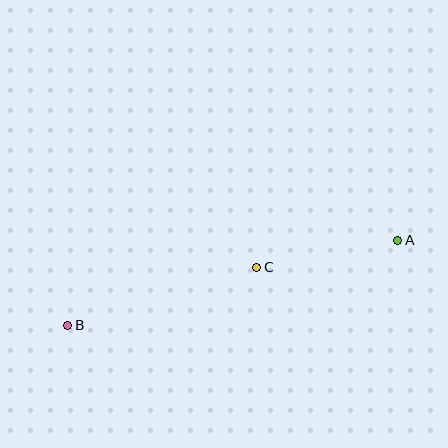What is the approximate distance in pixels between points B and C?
The distance between B and C is approximately 198 pixels.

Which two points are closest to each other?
Points A and C are closest to each other.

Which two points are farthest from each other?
Points A and B are farthest from each other.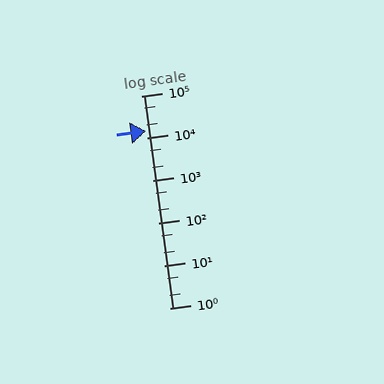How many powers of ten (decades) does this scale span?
The scale spans 5 decades, from 1 to 100000.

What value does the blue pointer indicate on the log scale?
The pointer indicates approximately 15000.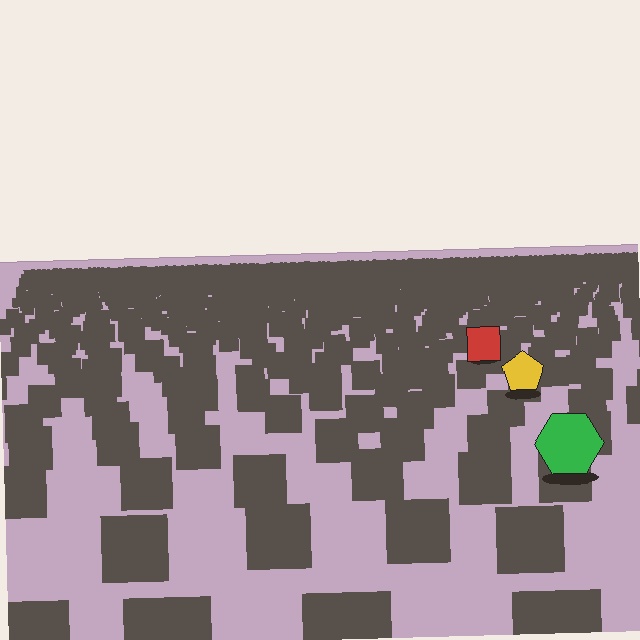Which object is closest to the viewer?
The green hexagon is closest. The texture marks near it are larger and more spread out.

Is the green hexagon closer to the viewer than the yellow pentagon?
Yes. The green hexagon is closer — you can tell from the texture gradient: the ground texture is coarser near it.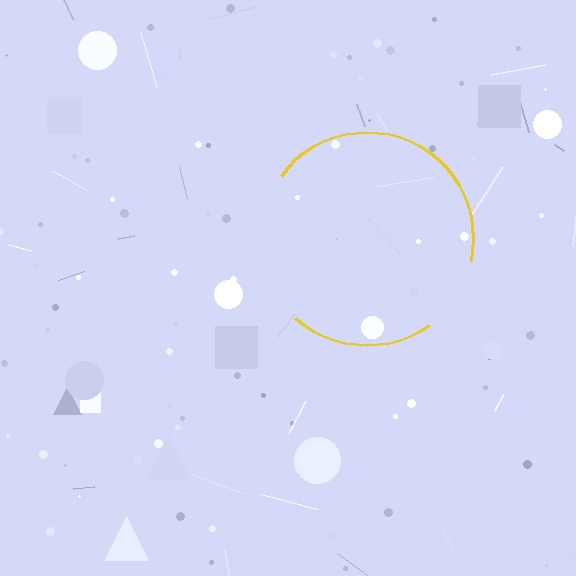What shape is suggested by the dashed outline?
The dashed outline suggests a circle.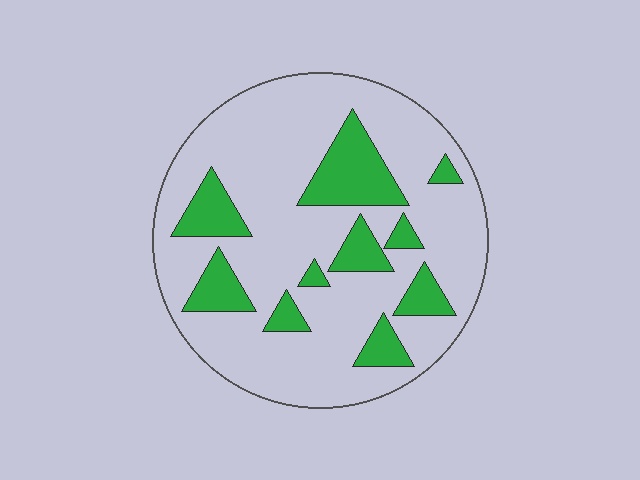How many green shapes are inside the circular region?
10.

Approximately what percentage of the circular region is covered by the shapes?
Approximately 20%.